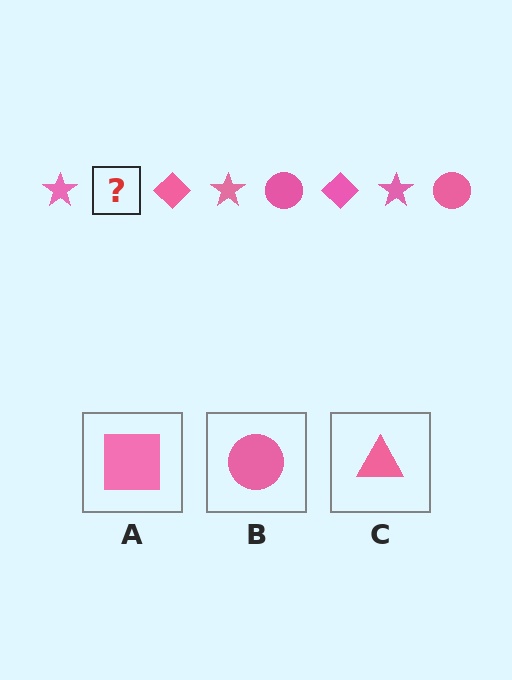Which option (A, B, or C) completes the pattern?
B.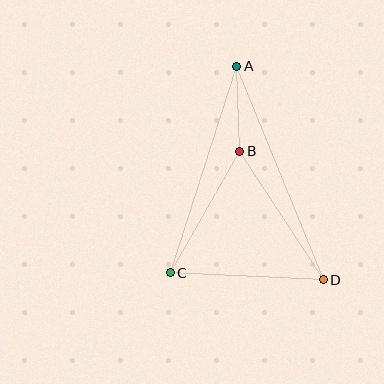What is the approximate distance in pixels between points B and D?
The distance between B and D is approximately 153 pixels.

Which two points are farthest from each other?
Points A and D are farthest from each other.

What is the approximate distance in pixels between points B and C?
The distance between B and C is approximately 140 pixels.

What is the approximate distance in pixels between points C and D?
The distance between C and D is approximately 153 pixels.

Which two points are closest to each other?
Points A and B are closest to each other.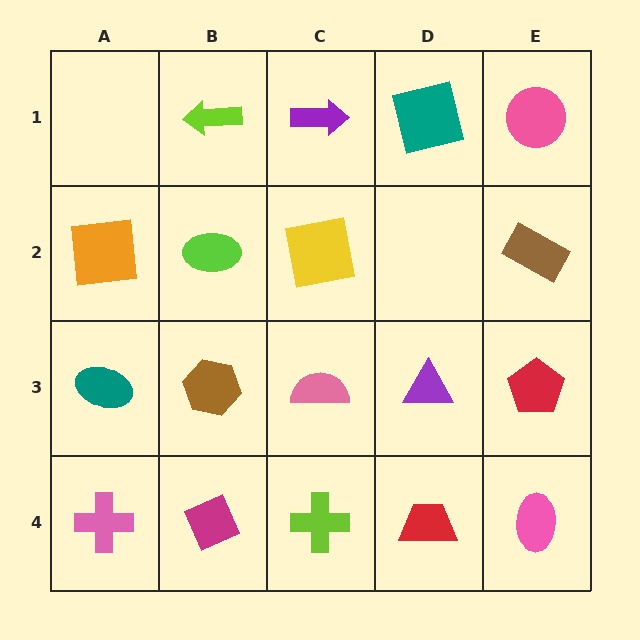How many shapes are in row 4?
5 shapes.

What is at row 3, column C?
A pink semicircle.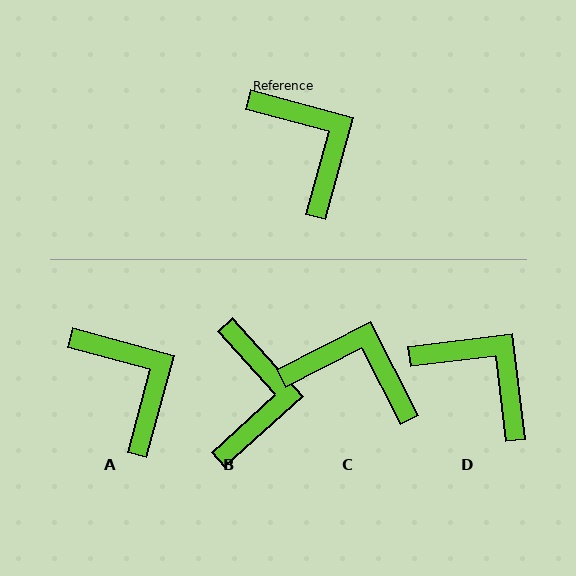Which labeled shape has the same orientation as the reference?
A.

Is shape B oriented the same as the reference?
No, it is off by about 32 degrees.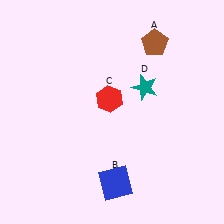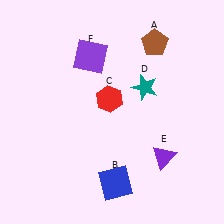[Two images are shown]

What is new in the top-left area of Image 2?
A purple square (F) was added in the top-left area of Image 2.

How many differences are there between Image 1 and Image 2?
There are 2 differences between the two images.